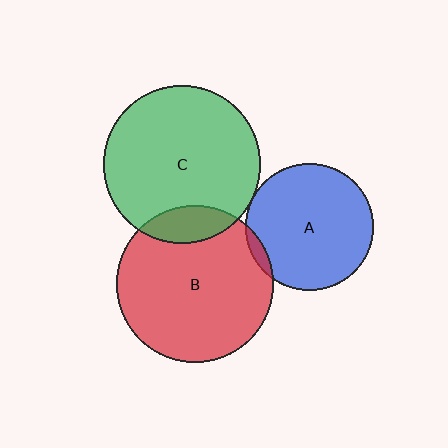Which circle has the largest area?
Circle C (green).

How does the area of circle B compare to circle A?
Approximately 1.5 times.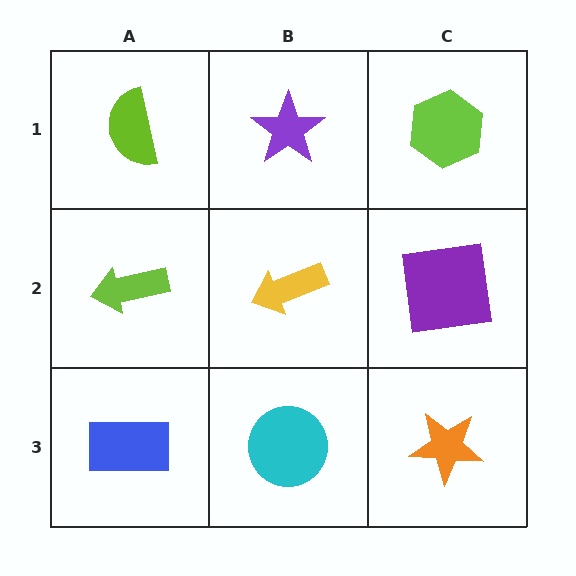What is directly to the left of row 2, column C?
A yellow arrow.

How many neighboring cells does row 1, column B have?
3.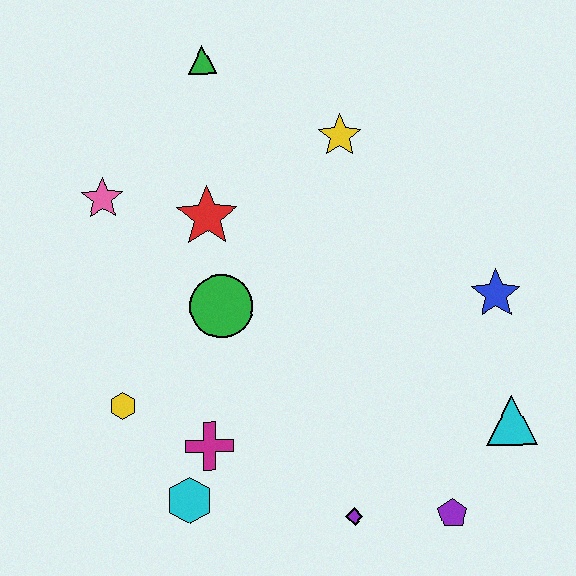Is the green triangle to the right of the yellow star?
No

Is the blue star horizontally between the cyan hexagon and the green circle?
No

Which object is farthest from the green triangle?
The purple pentagon is farthest from the green triangle.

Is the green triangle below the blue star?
No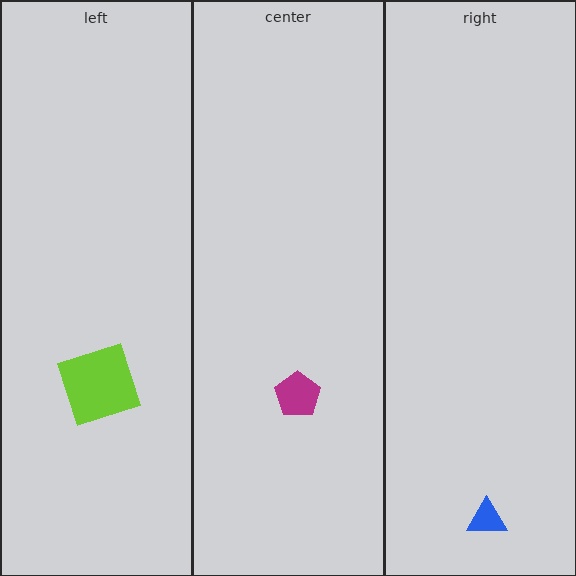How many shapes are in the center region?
1.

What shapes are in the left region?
The lime square.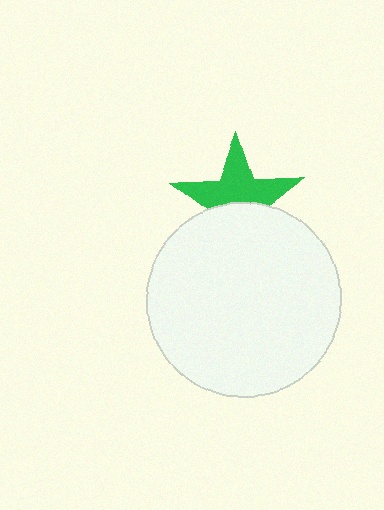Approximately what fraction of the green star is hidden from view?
Roughly 43% of the green star is hidden behind the white circle.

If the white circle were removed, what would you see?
You would see the complete green star.